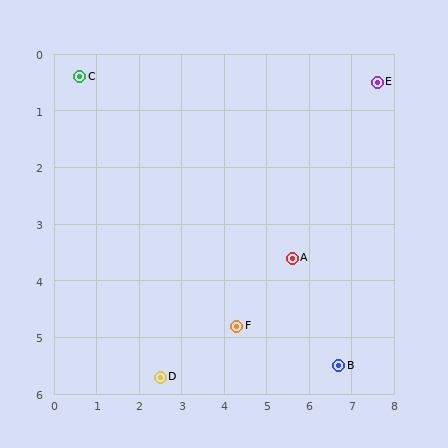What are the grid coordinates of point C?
Point C is at approximately (0.6, 0.4).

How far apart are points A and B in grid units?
Points A and B are about 2.2 grid units apart.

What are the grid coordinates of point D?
Point D is at approximately (2.5, 5.7).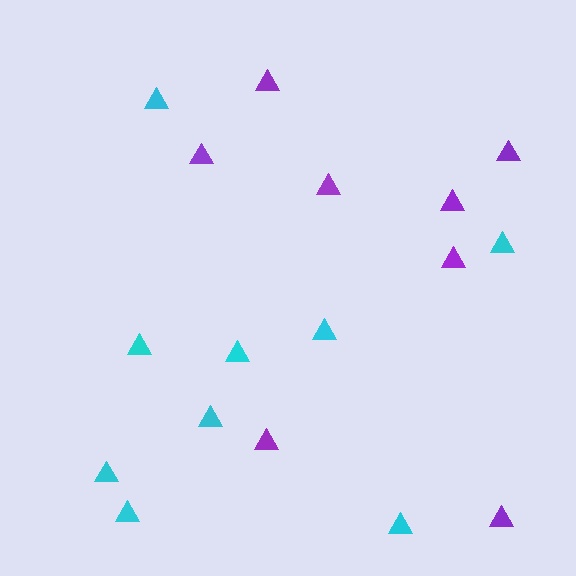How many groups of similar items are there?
There are 2 groups: one group of cyan triangles (9) and one group of purple triangles (8).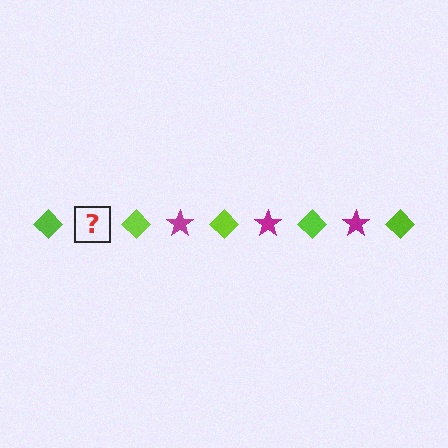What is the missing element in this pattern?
The missing element is a magenta star.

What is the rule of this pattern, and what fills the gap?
The rule is that the pattern alternates between lime diamond and magenta star. The gap should be filled with a magenta star.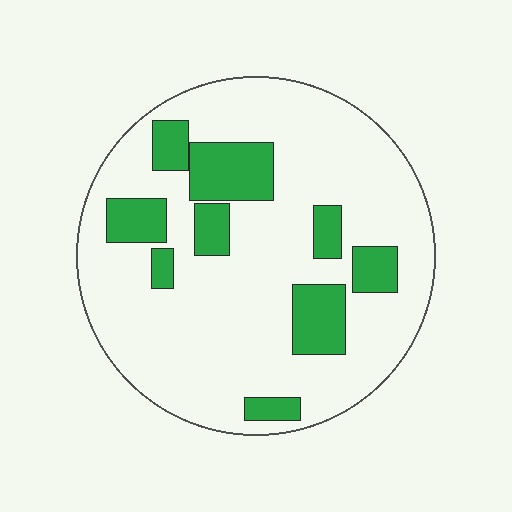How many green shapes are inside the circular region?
9.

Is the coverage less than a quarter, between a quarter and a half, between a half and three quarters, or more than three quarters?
Less than a quarter.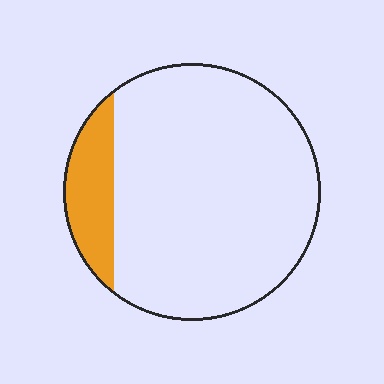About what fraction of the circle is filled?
About one eighth (1/8).